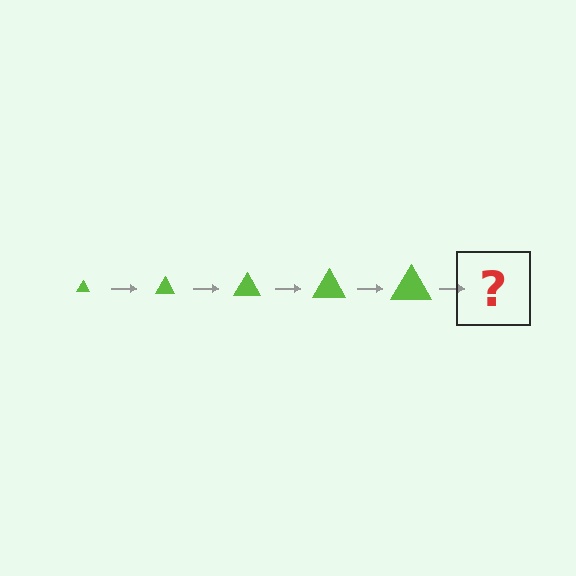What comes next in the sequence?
The next element should be a lime triangle, larger than the previous one.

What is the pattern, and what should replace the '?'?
The pattern is that the triangle gets progressively larger each step. The '?' should be a lime triangle, larger than the previous one.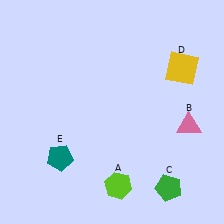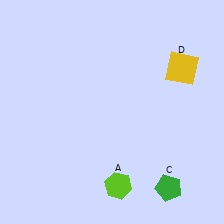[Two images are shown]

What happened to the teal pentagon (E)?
The teal pentagon (E) was removed in Image 2. It was in the bottom-left area of Image 1.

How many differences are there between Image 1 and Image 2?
There are 2 differences between the two images.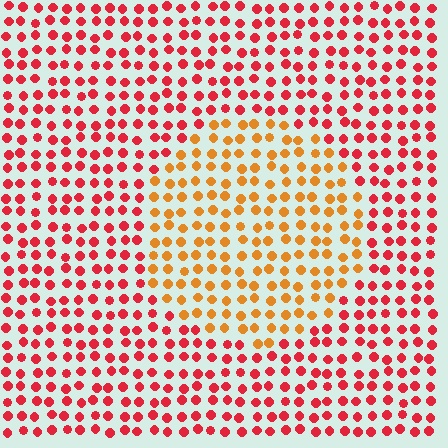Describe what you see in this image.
The image is filled with small red elements in a uniform arrangement. A circle-shaped region is visible where the elements are tinted to a slightly different hue, forming a subtle color boundary.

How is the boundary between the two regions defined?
The boundary is defined purely by a slight shift in hue (about 39 degrees). Spacing, size, and orientation are identical on both sides.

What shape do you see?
I see a circle.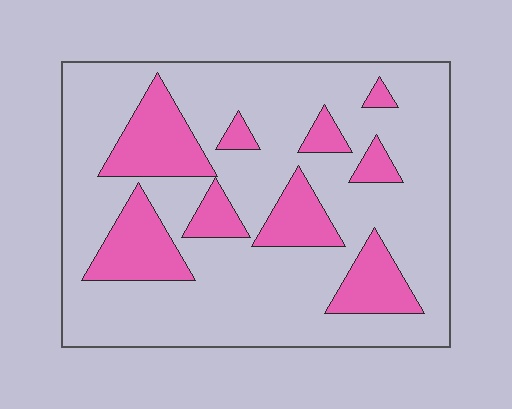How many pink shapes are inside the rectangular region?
9.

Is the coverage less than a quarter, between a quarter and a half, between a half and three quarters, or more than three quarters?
Less than a quarter.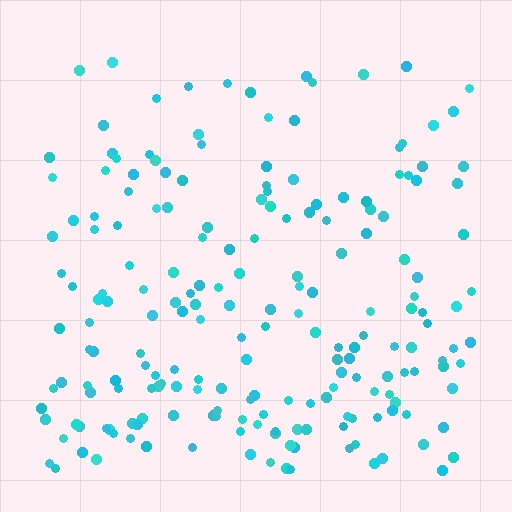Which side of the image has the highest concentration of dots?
The bottom.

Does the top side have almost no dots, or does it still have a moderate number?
Still a moderate number, just noticeably fewer than the bottom.